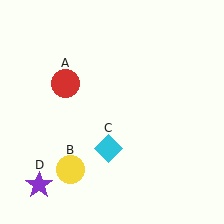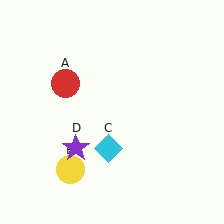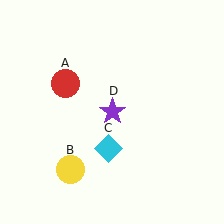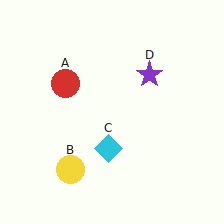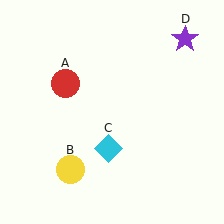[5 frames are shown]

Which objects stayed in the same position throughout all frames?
Red circle (object A) and yellow circle (object B) and cyan diamond (object C) remained stationary.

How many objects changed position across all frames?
1 object changed position: purple star (object D).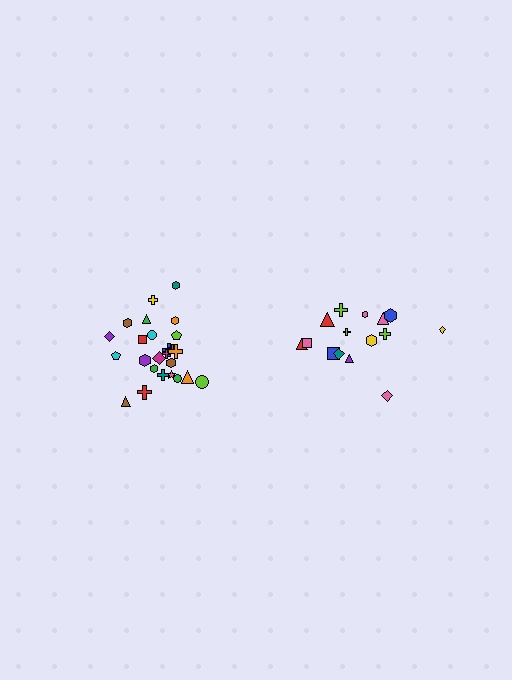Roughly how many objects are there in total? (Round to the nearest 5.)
Roughly 40 objects in total.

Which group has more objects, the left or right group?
The left group.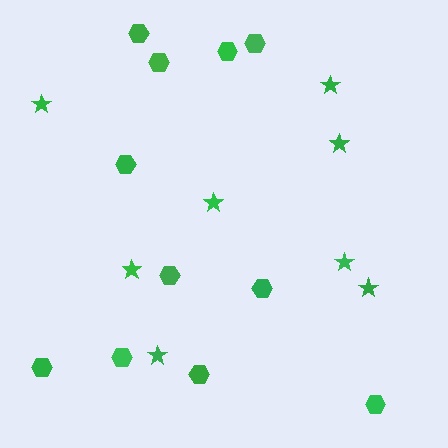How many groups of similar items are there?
There are 2 groups: one group of stars (8) and one group of hexagons (11).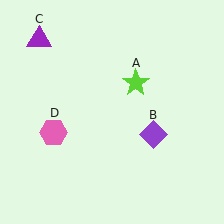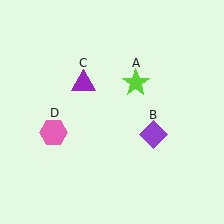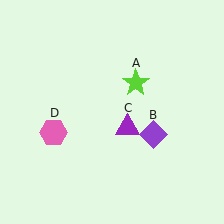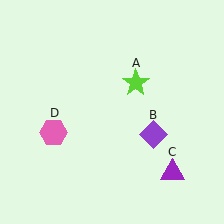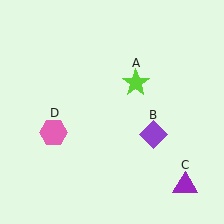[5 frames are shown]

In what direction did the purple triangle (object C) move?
The purple triangle (object C) moved down and to the right.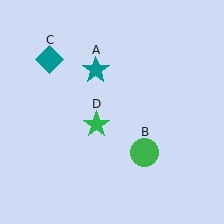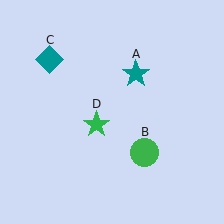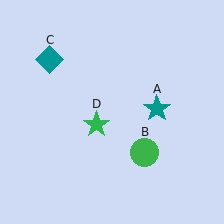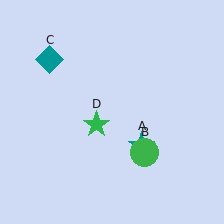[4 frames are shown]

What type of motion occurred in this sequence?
The teal star (object A) rotated clockwise around the center of the scene.